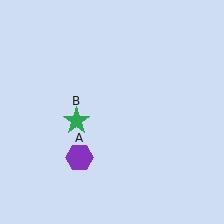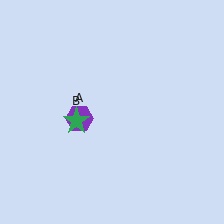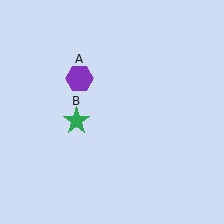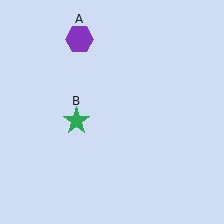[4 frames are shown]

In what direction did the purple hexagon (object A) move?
The purple hexagon (object A) moved up.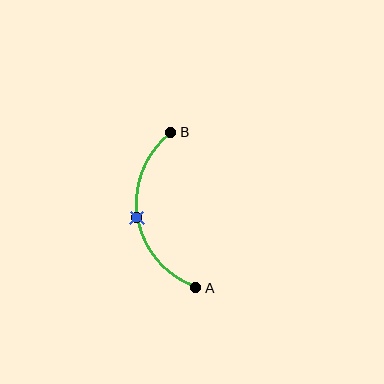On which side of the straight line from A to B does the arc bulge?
The arc bulges to the left of the straight line connecting A and B.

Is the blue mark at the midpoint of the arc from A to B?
Yes. The blue mark lies on the arc at equal arc-length from both A and B — it is the arc midpoint.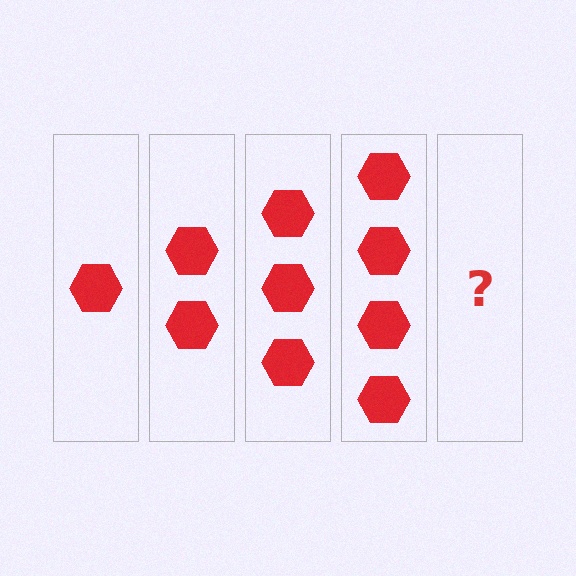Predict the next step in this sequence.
The next step is 5 hexagons.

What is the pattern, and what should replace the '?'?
The pattern is that each step adds one more hexagon. The '?' should be 5 hexagons.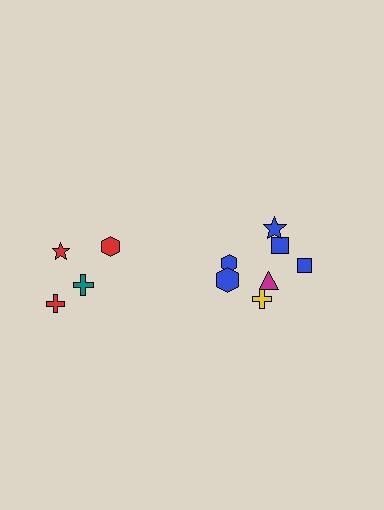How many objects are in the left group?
There are 4 objects.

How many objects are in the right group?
There are 7 objects.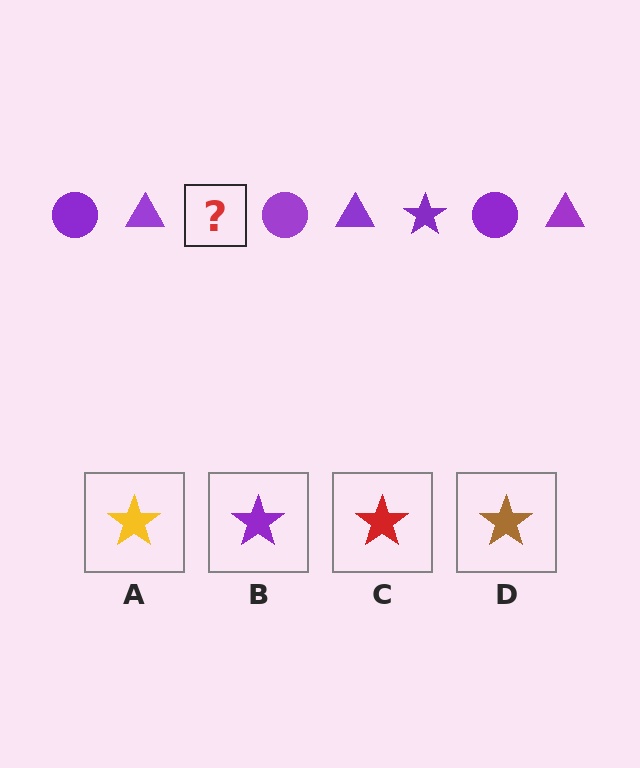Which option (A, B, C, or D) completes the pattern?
B.